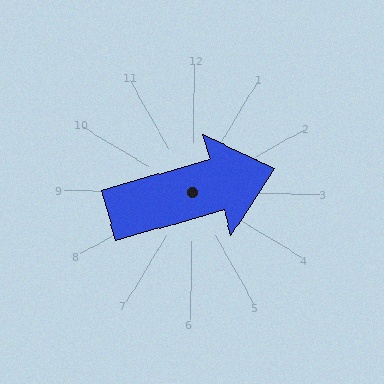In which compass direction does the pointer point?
East.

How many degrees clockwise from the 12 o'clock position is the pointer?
Approximately 73 degrees.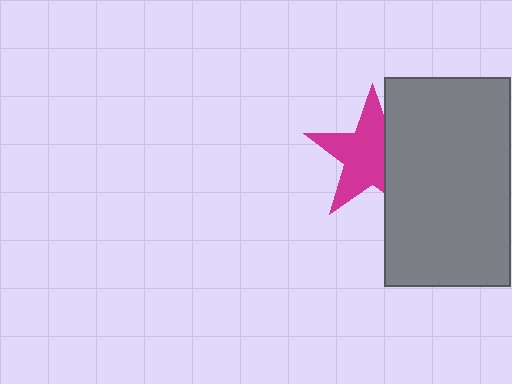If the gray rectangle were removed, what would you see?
You would see the complete magenta star.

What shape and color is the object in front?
The object in front is a gray rectangle.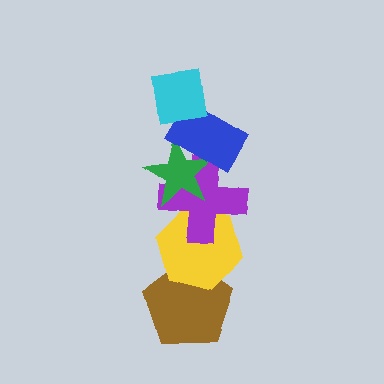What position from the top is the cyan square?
The cyan square is 1st from the top.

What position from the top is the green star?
The green star is 3rd from the top.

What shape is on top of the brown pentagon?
The yellow hexagon is on top of the brown pentagon.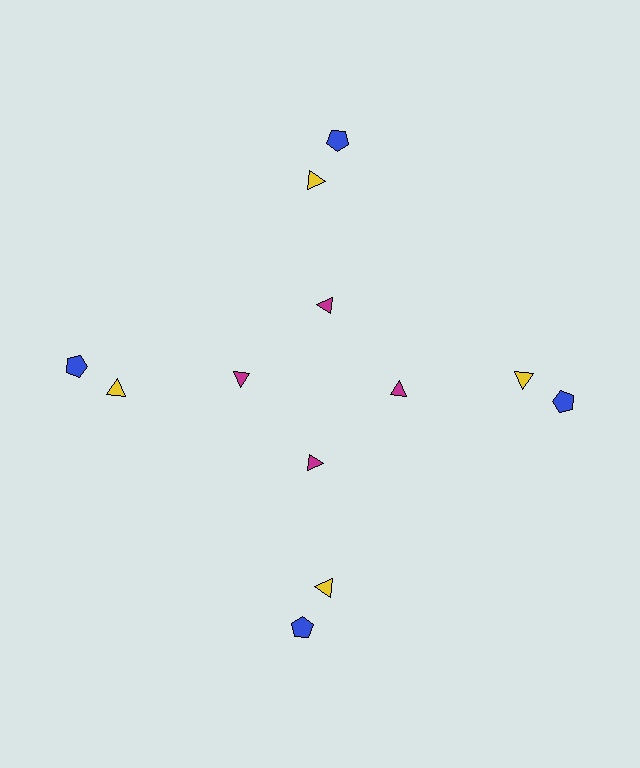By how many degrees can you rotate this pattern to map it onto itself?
The pattern maps onto itself every 90 degrees of rotation.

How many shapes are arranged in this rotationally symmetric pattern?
There are 12 shapes, arranged in 4 groups of 3.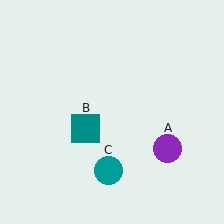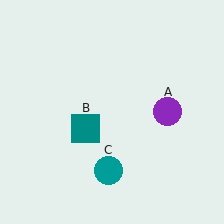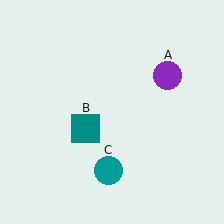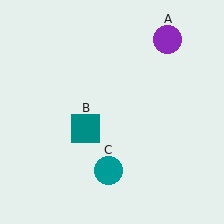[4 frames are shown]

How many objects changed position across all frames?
1 object changed position: purple circle (object A).